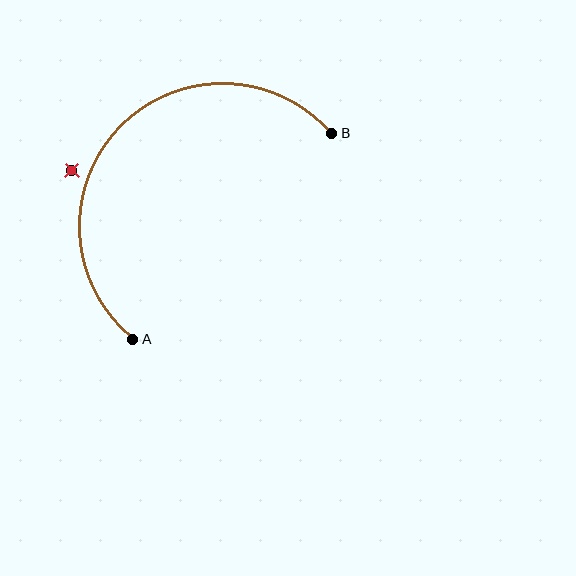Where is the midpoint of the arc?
The arc midpoint is the point on the curve farthest from the straight line joining A and B. It sits above and to the left of that line.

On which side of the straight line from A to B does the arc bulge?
The arc bulges above and to the left of the straight line connecting A and B.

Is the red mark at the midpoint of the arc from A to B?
No — the red mark does not lie on the arc at all. It sits slightly outside the curve.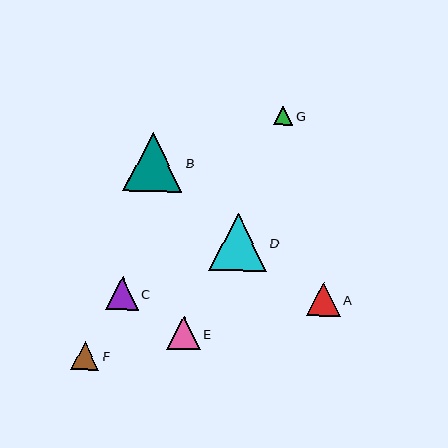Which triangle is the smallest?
Triangle G is the smallest with a size of approximately 19 pixels.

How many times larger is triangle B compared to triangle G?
Triangle B is approximately 3.1 times the size of triangle G.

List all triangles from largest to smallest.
From largest to smallest: B, D, A, E, C, F, G.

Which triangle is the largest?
Triangle B is the largest with a size of approximately 59 pixels.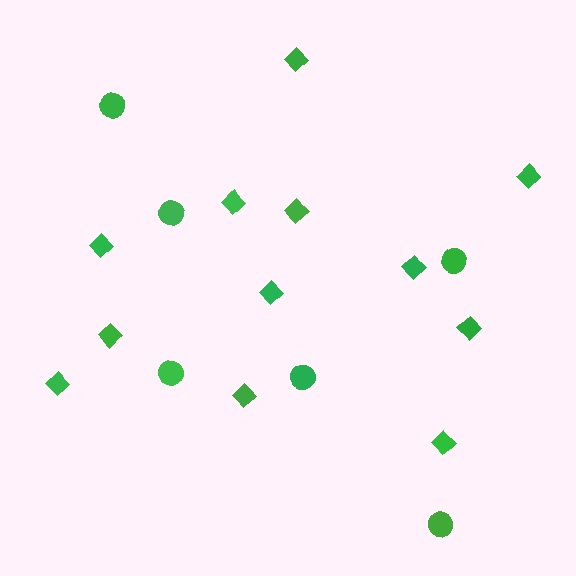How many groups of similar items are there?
There are 2 groups: one group of circles (6) and one group of diamonds (12).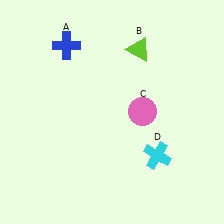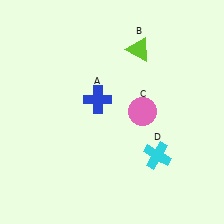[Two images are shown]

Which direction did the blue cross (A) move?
The blue cross (A) moved down.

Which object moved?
The blue cross (A) moved down.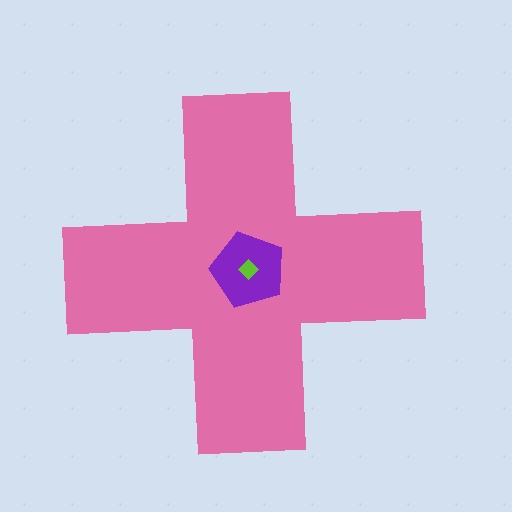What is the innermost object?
The lime diamond.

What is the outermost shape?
The pink cross.